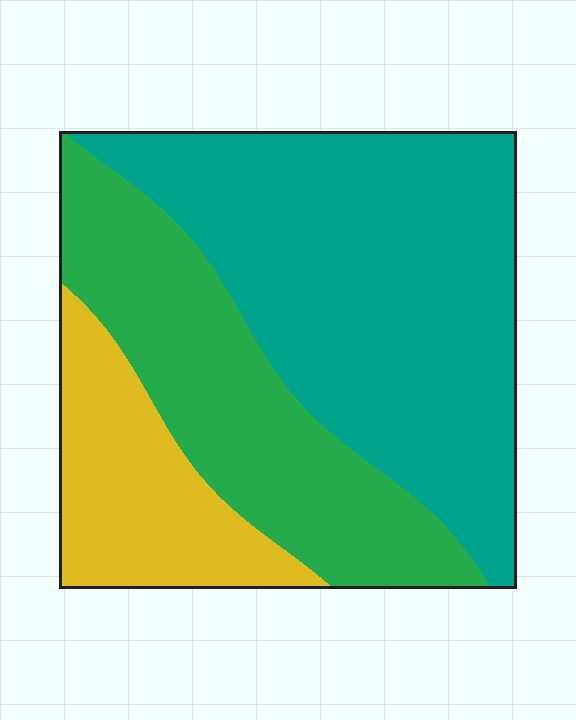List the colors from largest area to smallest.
From largest to smallest: teal, green, yellow.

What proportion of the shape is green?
Green covers around 30% of the shape.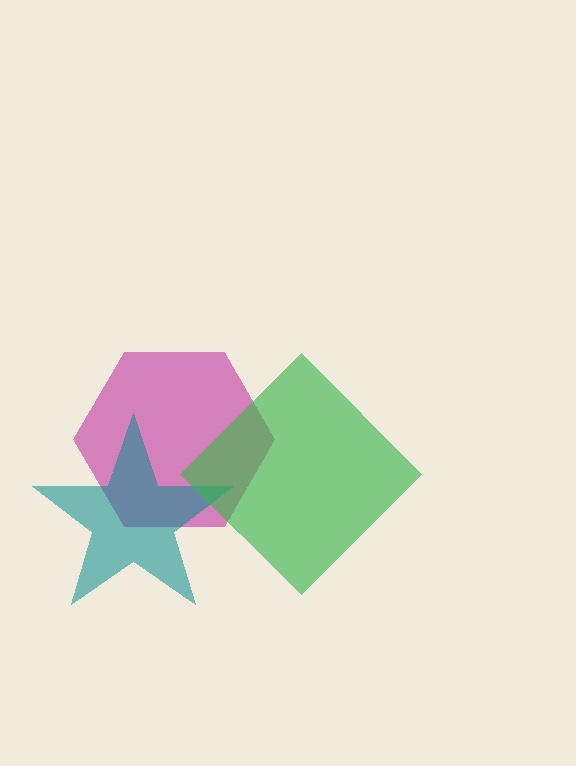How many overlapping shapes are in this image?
There are 3 overlapping shapes in the image.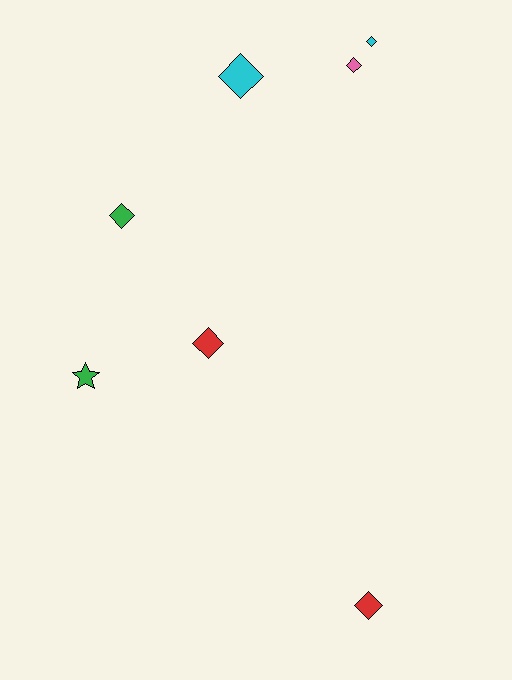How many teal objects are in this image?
There are no teal objects.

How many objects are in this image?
There are 7 objects.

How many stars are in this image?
There is 1 star.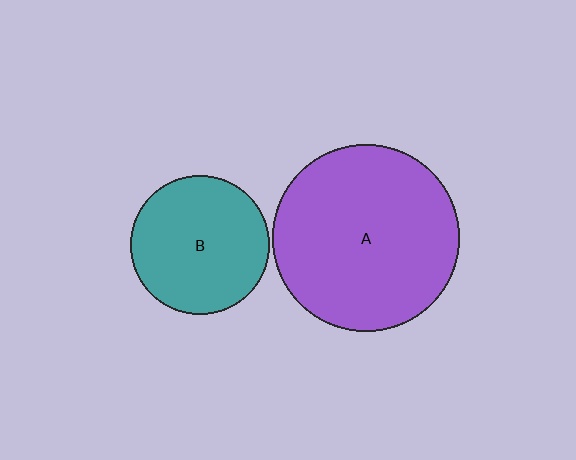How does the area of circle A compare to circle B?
Approximately 1.8 times.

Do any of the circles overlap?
No, none of the circles overlap.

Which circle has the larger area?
Circle A (purple).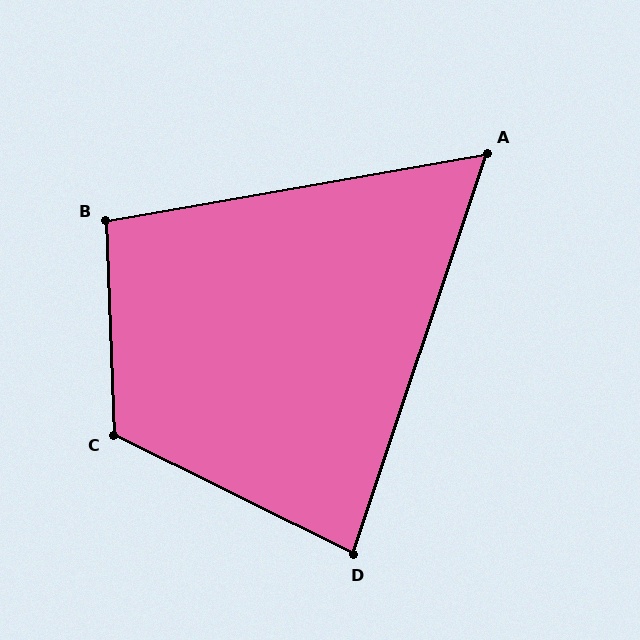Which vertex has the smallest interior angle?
A, at approximately 62 degrees.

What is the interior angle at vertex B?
Approximately 98 degrees (obtuse).